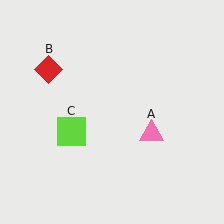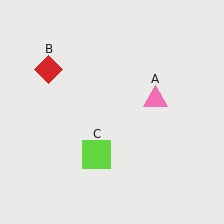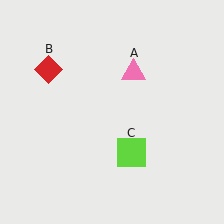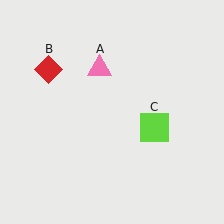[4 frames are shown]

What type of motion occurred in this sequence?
The pink triangle (object A), lime square (object C) rotated counterclockwise around the center of the scene.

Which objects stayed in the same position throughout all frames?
Red diamond (object B) remained stationary.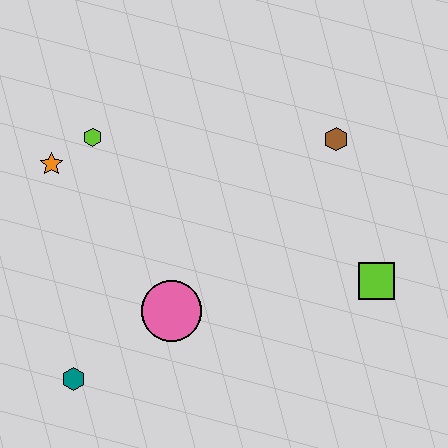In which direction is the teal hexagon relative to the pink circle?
The teal hexagon is to the left of the pink circle.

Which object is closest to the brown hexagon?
The lime square is closest to the brown hexagon.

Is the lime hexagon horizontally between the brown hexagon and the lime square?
No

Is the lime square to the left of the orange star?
No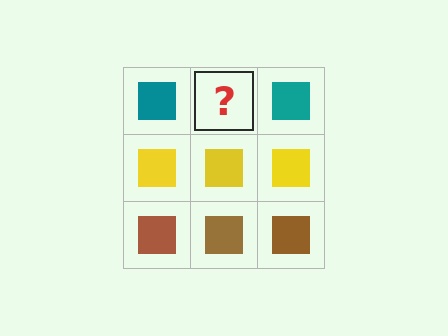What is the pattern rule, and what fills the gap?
The rule is that each row has a consistent color. The gap should be filled with a teal square.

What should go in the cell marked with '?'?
The missing cell should contain a teal square.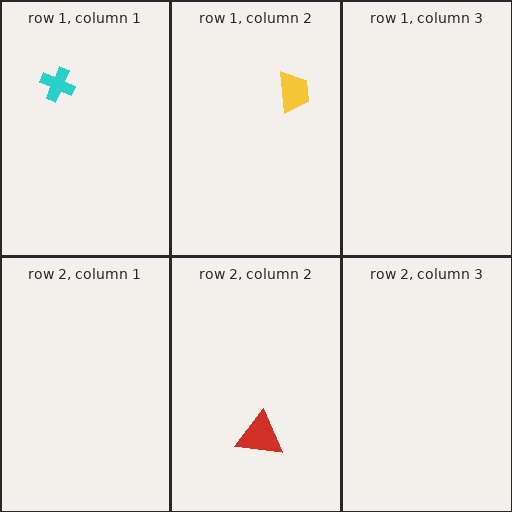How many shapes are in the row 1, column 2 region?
1.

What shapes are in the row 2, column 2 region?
The red triangle.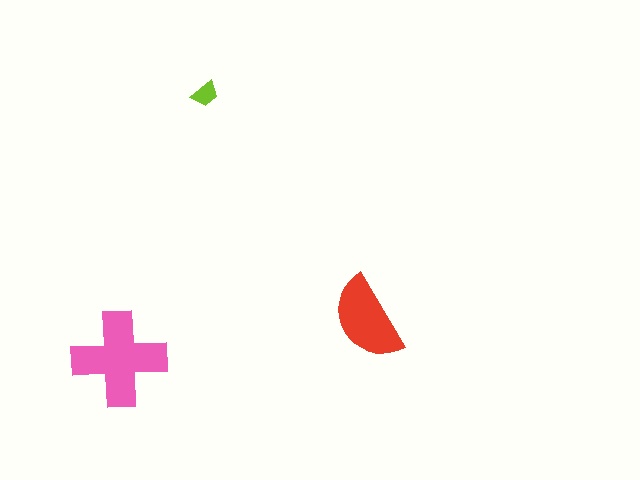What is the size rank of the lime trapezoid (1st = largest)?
3rd.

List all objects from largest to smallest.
The pink cross, the red semicircle, the lime trapezoid.